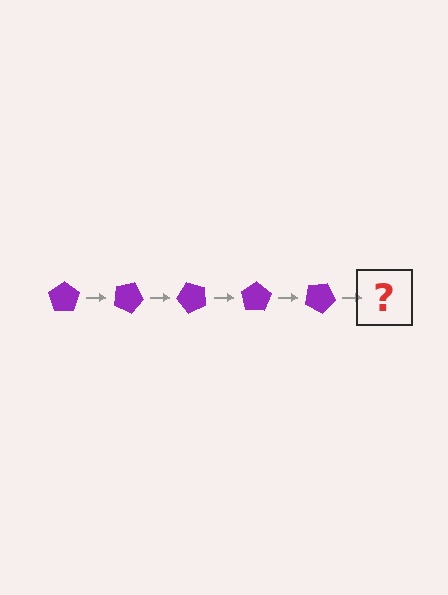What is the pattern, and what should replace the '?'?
The pattern is that the pentagon rotates 25 degrees each step. The '?' should be a purple pentagon rotated 125 degrees.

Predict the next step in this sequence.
The next step is a purple pentagon rotated 125 degrees.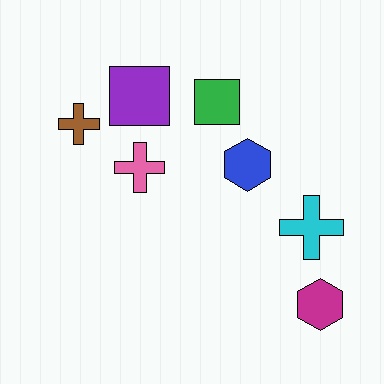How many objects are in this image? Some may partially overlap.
There are 7 objects.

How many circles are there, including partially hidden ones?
There are no circles.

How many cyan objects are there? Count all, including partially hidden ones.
There is 1 cyan object.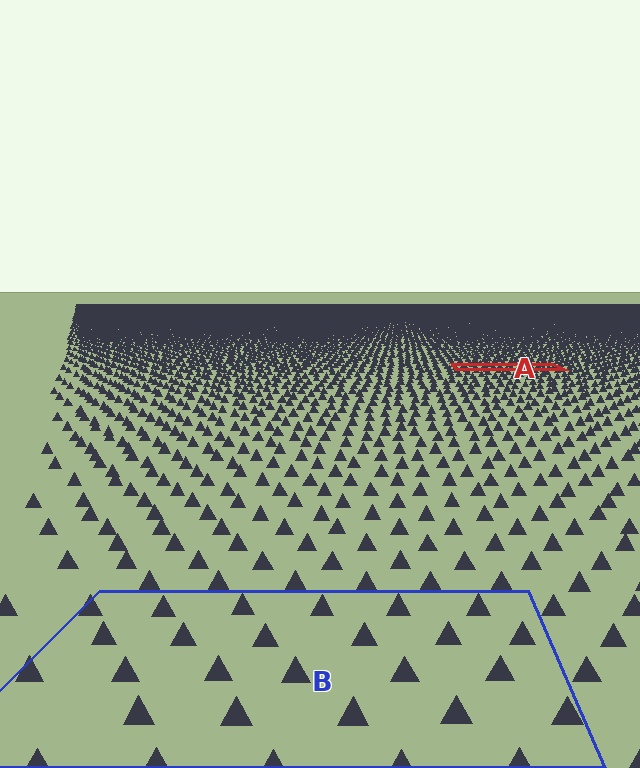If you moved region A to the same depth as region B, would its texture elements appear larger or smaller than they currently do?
They would appear larger. At a closer depth, the same texture elements are projected at a bigger on-screen size.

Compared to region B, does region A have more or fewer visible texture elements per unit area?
Region A has more texture elements per unit area — they are packed more densely because it is farther away.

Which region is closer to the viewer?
Region B is closer. The texture elements there are larger and more spread out.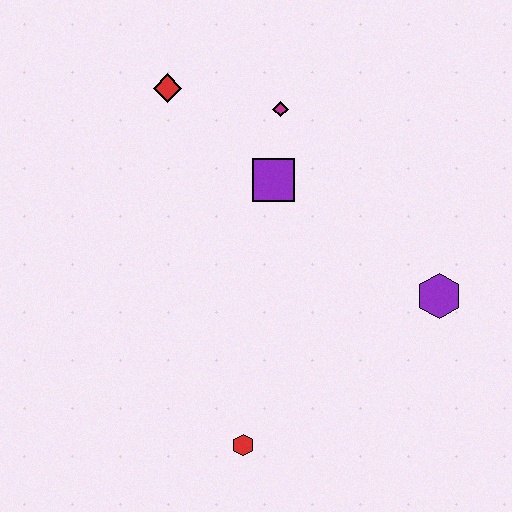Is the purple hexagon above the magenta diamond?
No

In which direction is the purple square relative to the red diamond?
The purple square is to the right of the red diamond.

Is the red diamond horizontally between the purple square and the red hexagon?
No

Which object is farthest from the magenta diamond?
The red hexagon is farthest from the magenta diamond.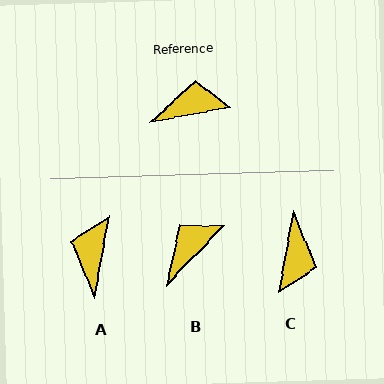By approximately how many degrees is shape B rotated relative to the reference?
Approximately 35 degrees counter-clockwise.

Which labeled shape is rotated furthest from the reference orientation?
C, about 111 degrees away.